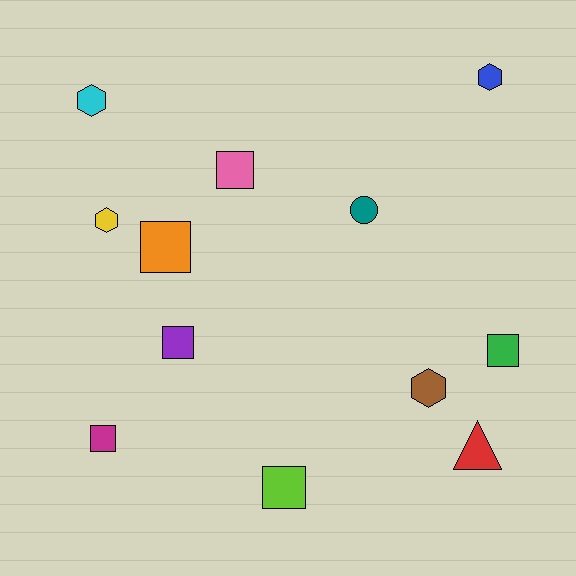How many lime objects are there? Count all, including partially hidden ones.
There is 1 lime object.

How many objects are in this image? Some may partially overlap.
There are 12 objects.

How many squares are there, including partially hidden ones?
There are 6 squares.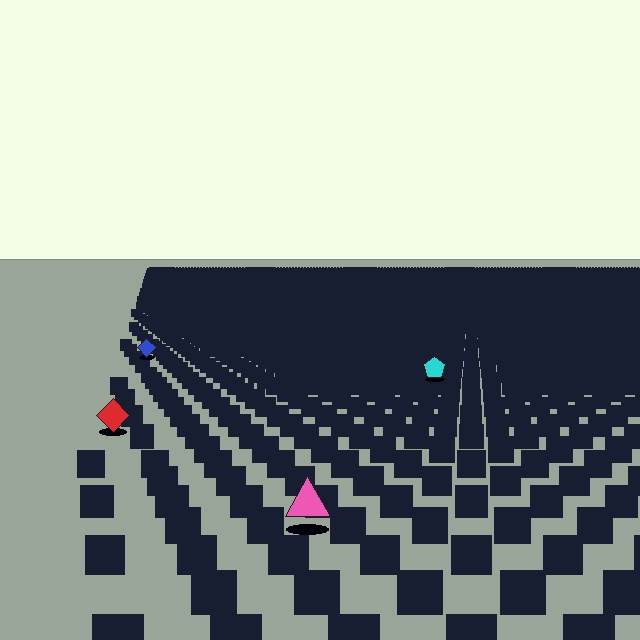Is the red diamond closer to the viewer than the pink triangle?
No. The pink triangle is closer — you can tell from the texture gradient: the ground texture is coarser near it.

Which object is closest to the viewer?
The pink triangle is closest. The texture marks near it are larger and more spread out.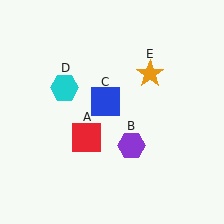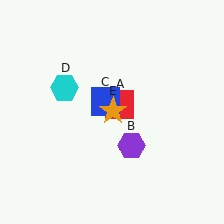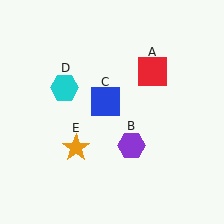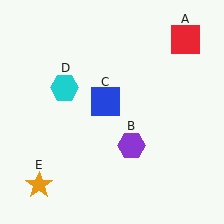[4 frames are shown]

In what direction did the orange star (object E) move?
The orange star (object E) moved down and to the left.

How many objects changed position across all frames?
2 objects changed position: red square (object A), orange star (object E).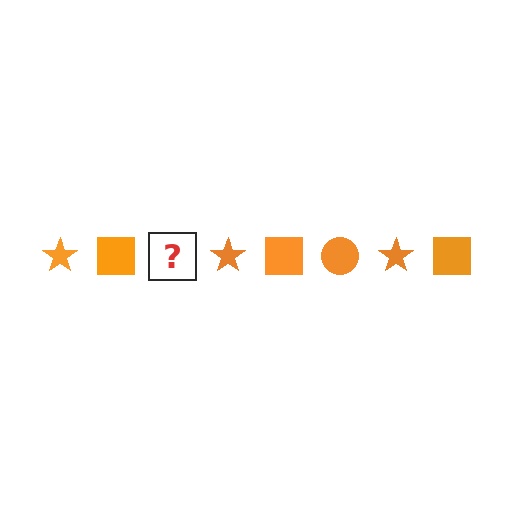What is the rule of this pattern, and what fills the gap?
The rule is that the pattern cycles through star, square, circle shapes in orange. The gap should be filled with an orange circle.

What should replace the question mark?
The question mark should be replaced with an orange circle.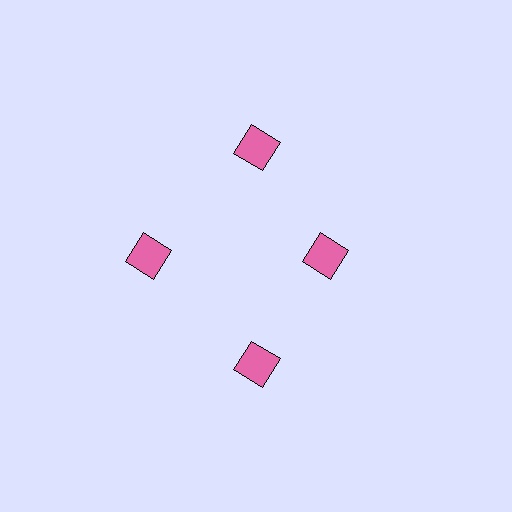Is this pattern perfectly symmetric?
No. The 4 pink diamonds are arranged in a ring, but one element near the 3 o'clock position is pulled inward toward the center, breaking the 4-fold rotational symmetry.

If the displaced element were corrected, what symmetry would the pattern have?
It would have 4-fold rotational symmetry — the pattern would map onto itself every 90 degrees.